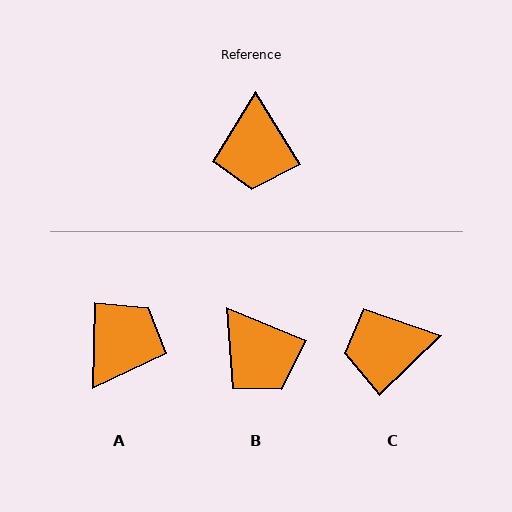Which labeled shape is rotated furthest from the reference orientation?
A, about 147 degrees away.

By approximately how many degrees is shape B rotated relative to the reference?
Approximately 35 degrees counter-clockwise.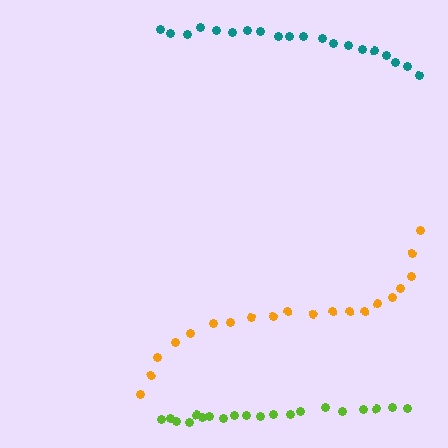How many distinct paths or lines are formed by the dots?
There are 3 distinct paths.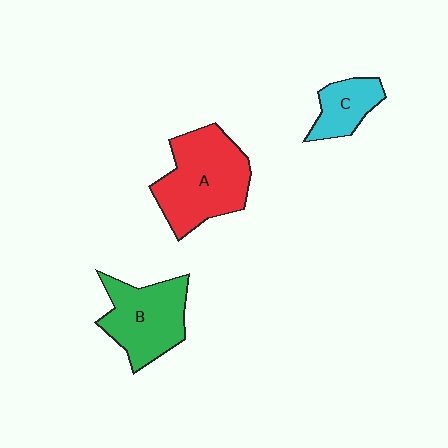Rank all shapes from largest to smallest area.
From largest to smallest: A (red), B (green), C (cyan).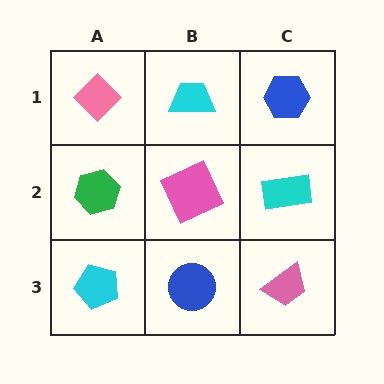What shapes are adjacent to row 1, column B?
A pink square (row 2, column B), a pink diamond (row 1, column A), a blue hexagon (row 1, column C).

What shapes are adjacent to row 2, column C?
A blue hexagon (row 1, column C), a pink trapezoid (row 3, column C), a pink square (row 2, column B).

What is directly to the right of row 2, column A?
A pink square.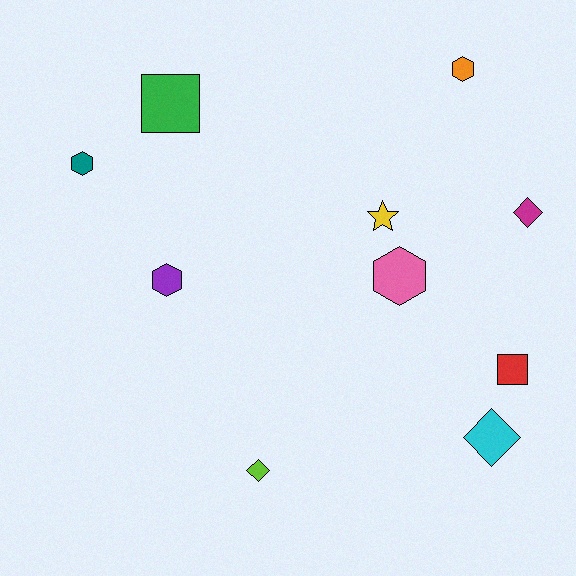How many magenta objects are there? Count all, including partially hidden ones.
There is 1 magenta object.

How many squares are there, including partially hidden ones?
There are 2 squares.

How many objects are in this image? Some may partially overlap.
There are 10 objects.